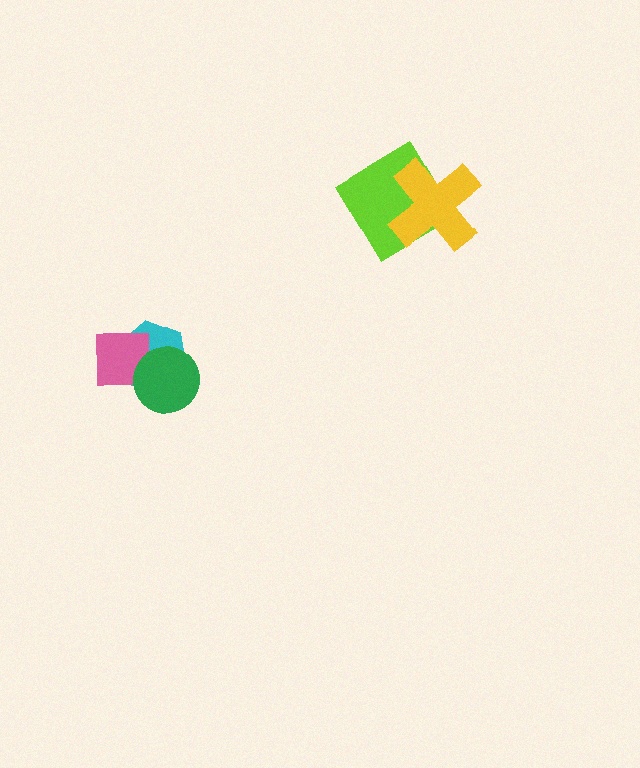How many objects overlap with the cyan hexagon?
2 objects overlap with the cyan hexagon.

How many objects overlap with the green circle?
2 objects overlap with the green circle.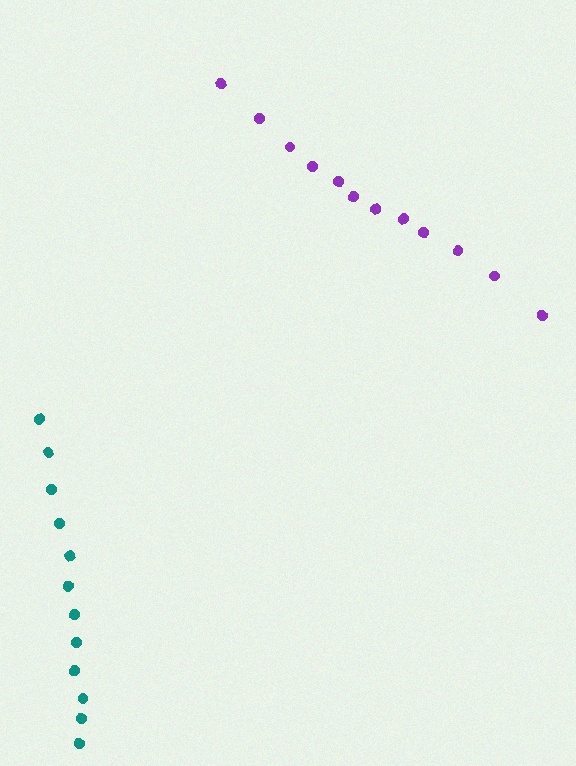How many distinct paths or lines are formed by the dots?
There are 2 distinct paths.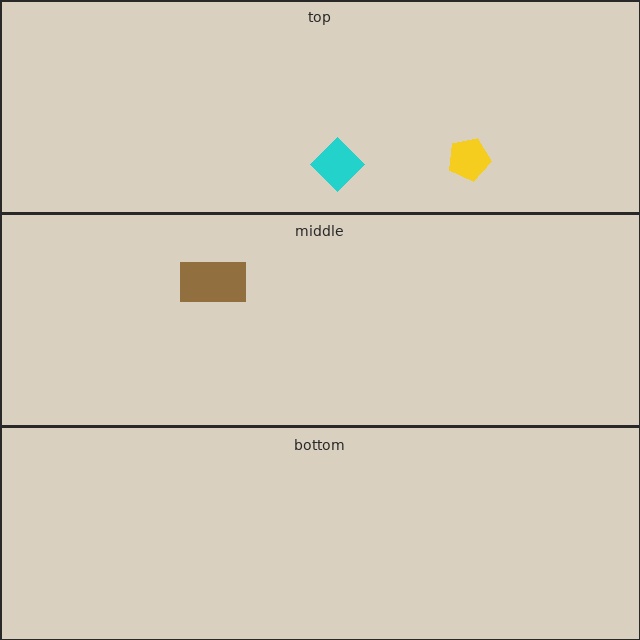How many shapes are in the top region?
2.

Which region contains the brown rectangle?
The middle region.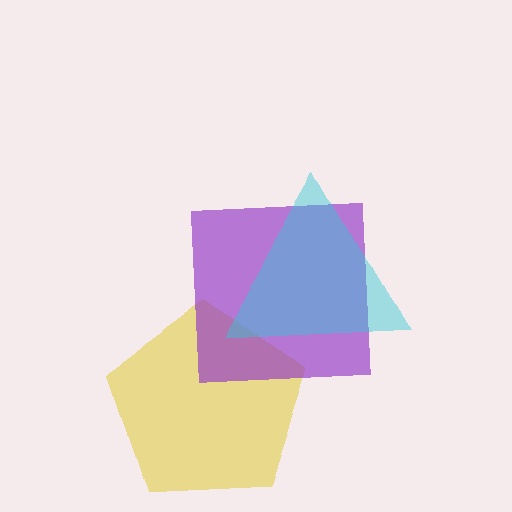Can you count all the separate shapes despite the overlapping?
Yes, there are 3 separate shapes.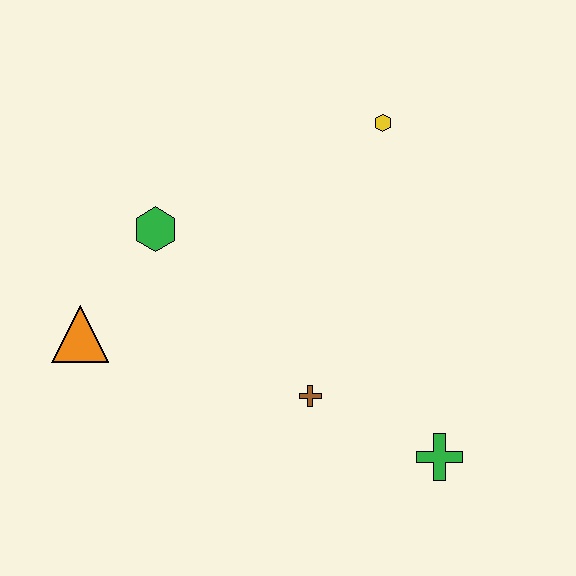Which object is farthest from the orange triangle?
The green cross is farthest from the orange triangle.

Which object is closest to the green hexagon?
The orange triangle is closest to the green hexagon.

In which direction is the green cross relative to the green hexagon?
The green cross is to the right of the green hexagon.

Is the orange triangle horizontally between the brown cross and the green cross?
No